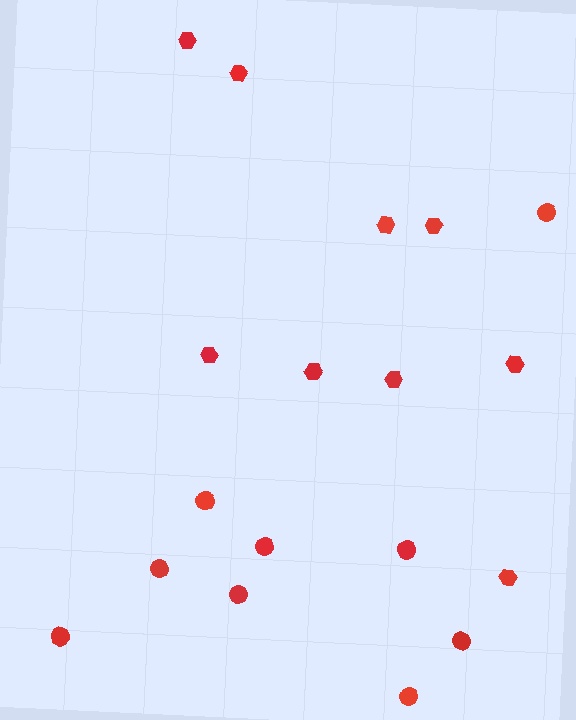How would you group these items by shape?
There are 2 groups: one group of circles (9) and one group of hexagons (9).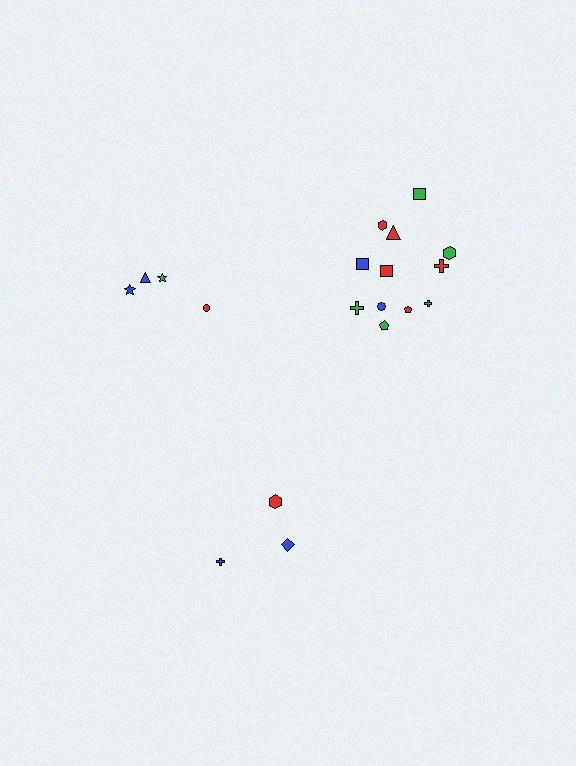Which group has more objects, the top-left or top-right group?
The top-right group.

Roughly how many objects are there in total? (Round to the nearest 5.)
Roughly 20 objects in total.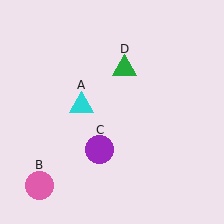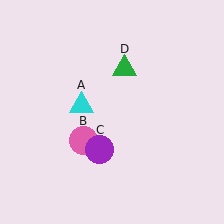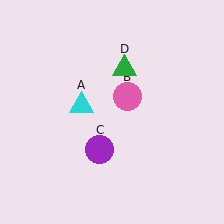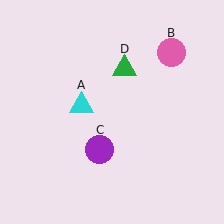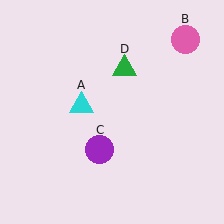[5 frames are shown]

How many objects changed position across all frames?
1 object changed position: pink circle (object B).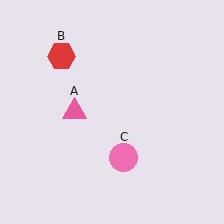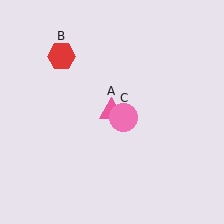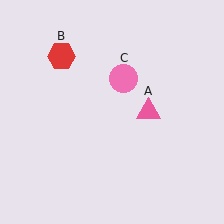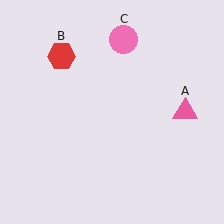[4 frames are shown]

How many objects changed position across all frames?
2 objects changed position: pink triangle (object A), pink circle (object C).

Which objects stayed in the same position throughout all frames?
Red hexagon (object B) remained stationary.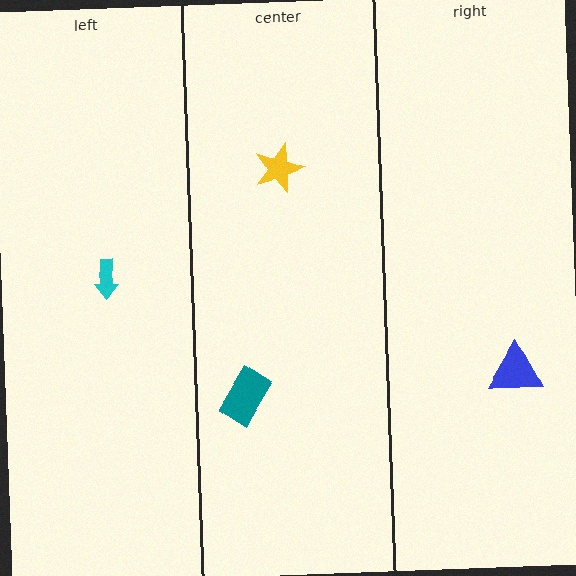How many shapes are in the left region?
1.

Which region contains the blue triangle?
The right region.